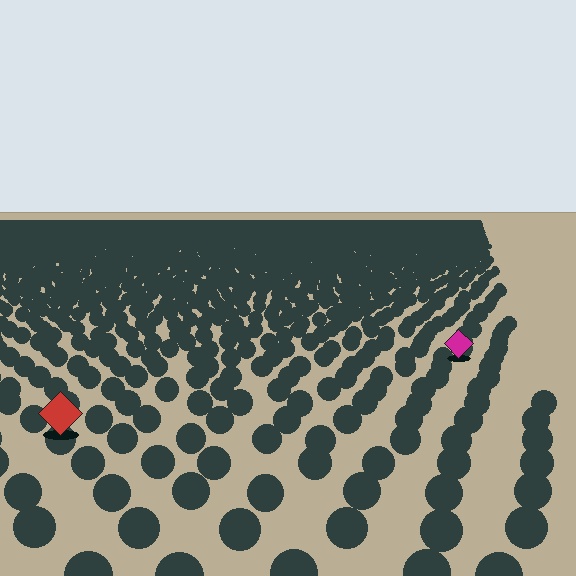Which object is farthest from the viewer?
The magenta diamond is farthest from the viewer. It appears smaller and the ground texture around it is denser.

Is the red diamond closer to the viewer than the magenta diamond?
Yes. The red diamond is closer — you can tell from the texture gradient: the ground texture is coarser near it.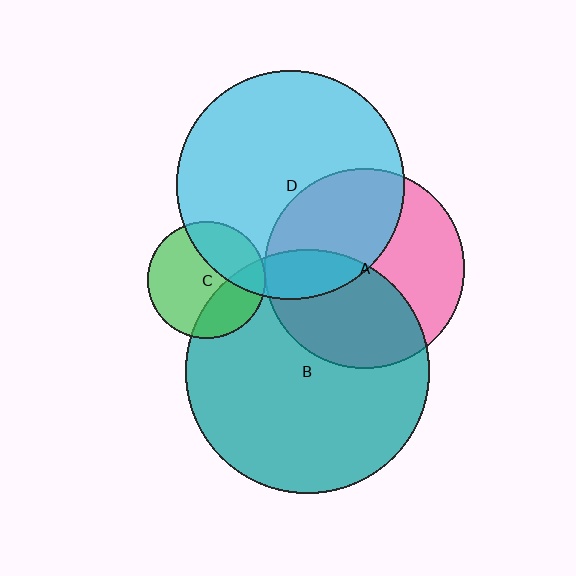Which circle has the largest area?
Circle B (teal).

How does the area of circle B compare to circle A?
Approximately 1.5 times.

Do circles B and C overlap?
Yes.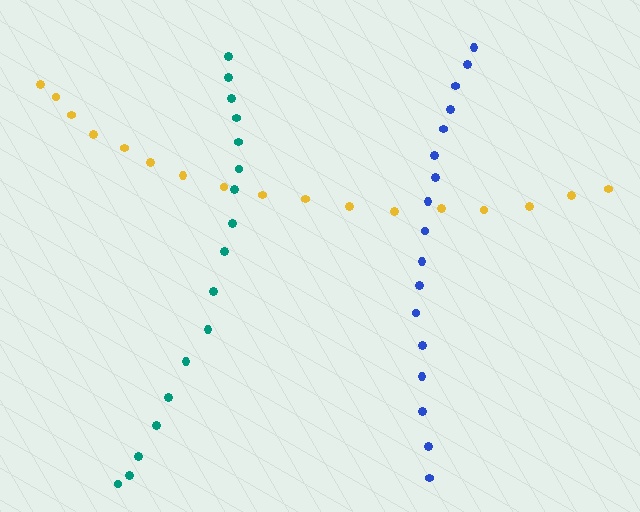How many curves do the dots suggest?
There are 3 distinct paths.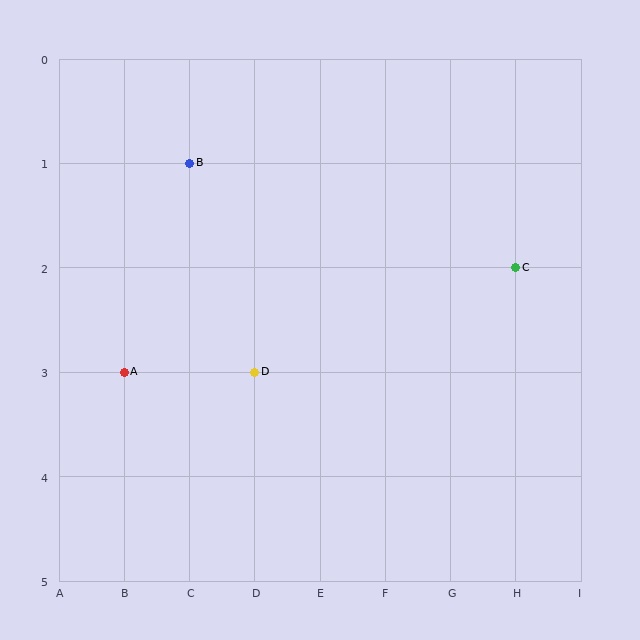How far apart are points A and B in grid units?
Points A and B are 1 column and 2 rows apart (about 2.2 grid units diagonally).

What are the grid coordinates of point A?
Point A is at grid coordinates (B, 3).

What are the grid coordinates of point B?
Point B is at grid coordinates (C, 1).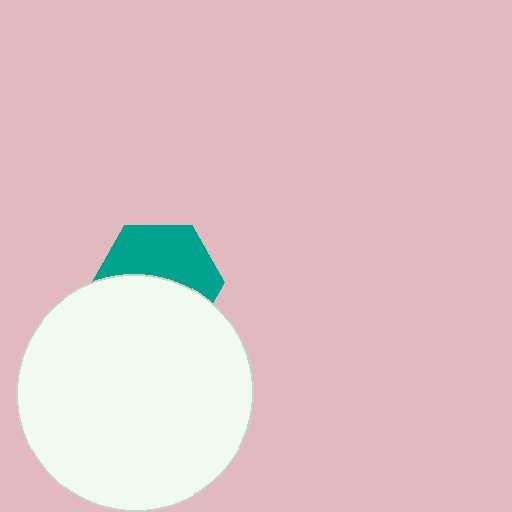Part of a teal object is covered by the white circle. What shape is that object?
It is a hexagon.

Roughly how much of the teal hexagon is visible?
About half of it is visible (roughly 49%).